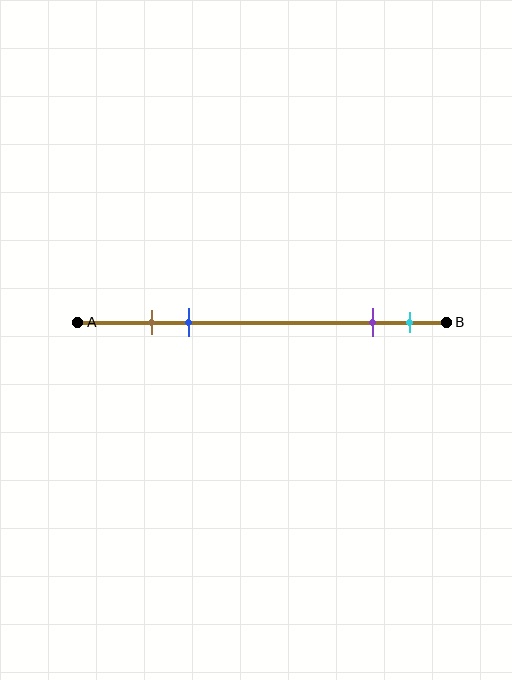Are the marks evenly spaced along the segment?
No, the marks are not evenly spaced.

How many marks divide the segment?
There are 4 marks dividing the segment.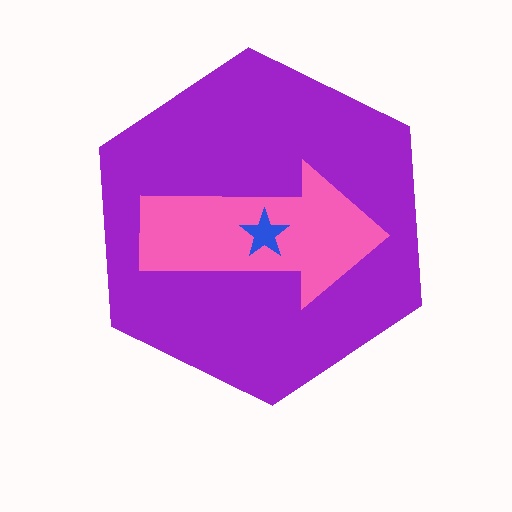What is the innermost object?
The blue star.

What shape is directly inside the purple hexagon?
The pink arrow.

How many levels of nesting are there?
3.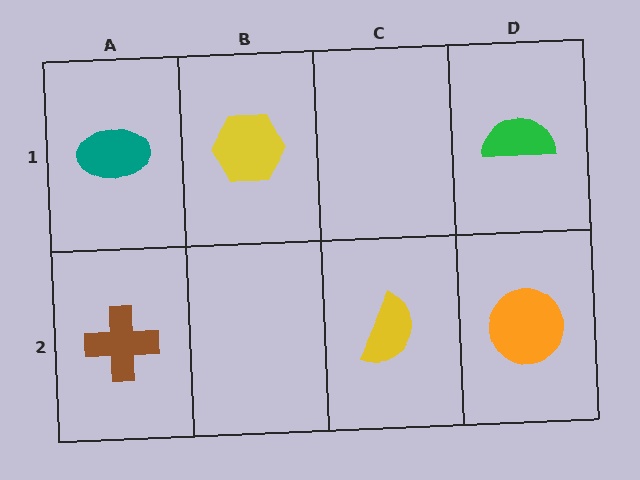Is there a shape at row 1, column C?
No, that cell is empty.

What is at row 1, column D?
A green semicircle.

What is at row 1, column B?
A yellow hexagon.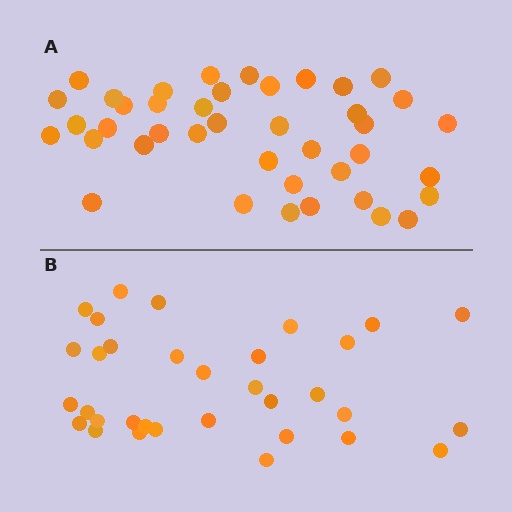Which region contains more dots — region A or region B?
Region A (the top region) has more dots.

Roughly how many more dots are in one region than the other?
Region A has roughly 8 or so more dots than region B.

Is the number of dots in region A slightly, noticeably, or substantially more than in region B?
Region A has only slightly more — the two regions are fairly close. The ratio is roughly 1.2 to 1.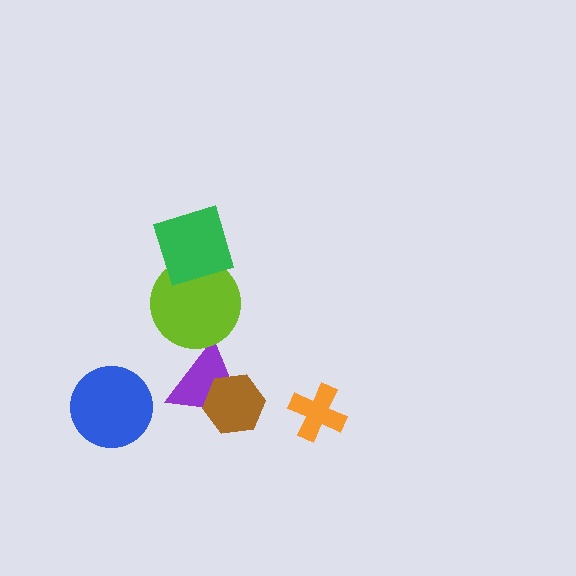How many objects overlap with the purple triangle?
2 objects overlap with the purple triangle.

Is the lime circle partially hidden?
Yes, it is partially covered by another shape.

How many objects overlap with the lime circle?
2 objects overlap with the lime circle.